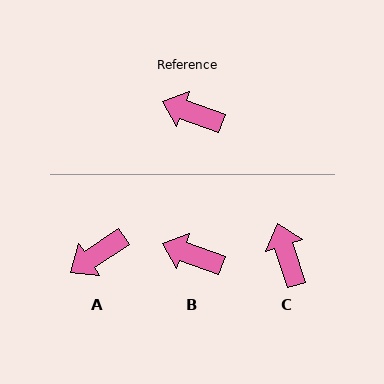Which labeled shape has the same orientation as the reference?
B.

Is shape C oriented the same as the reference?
No, it is off by about 52 degrees.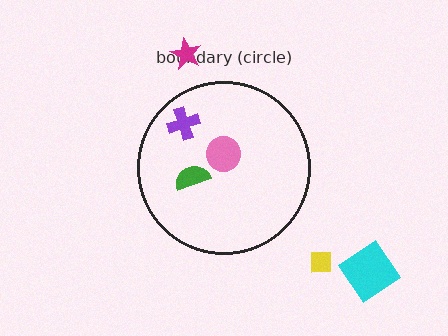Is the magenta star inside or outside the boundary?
Outside.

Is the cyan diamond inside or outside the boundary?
Outside.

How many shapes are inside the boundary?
3 inside, 3 outside.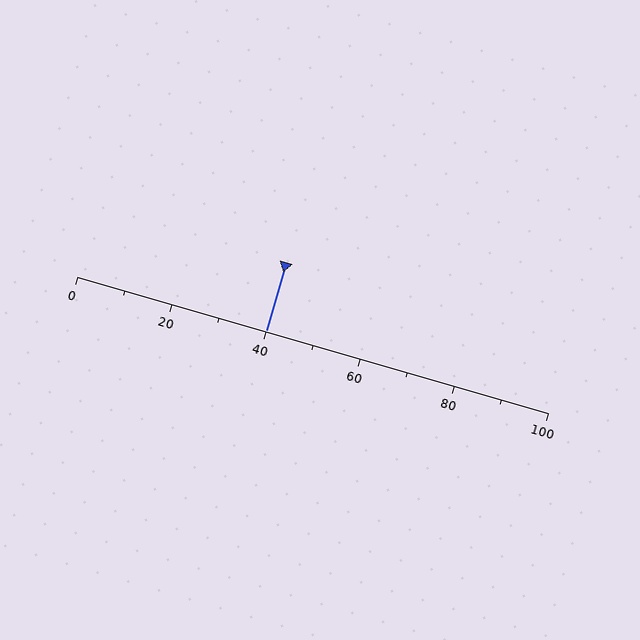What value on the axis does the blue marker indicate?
The marker indicates approximately 40.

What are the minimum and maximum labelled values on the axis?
The axis runs from 0 to 100.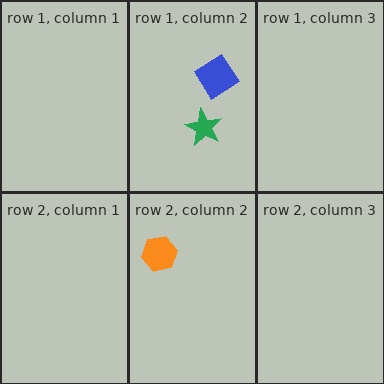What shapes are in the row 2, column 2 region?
The orange hexagon.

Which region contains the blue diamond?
The row 1, column 2 region.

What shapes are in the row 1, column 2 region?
The green star, the blue diamond.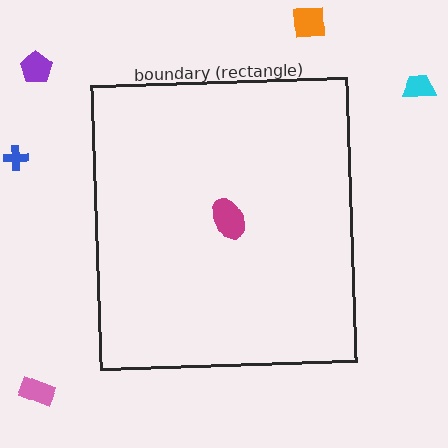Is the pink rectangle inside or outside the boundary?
Outside.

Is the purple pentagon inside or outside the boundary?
Outside.